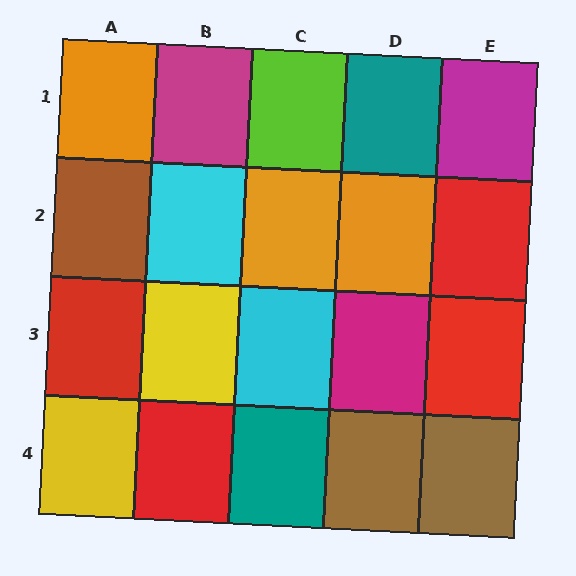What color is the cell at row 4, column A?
Yellow.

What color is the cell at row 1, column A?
Orange.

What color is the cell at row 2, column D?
Orange.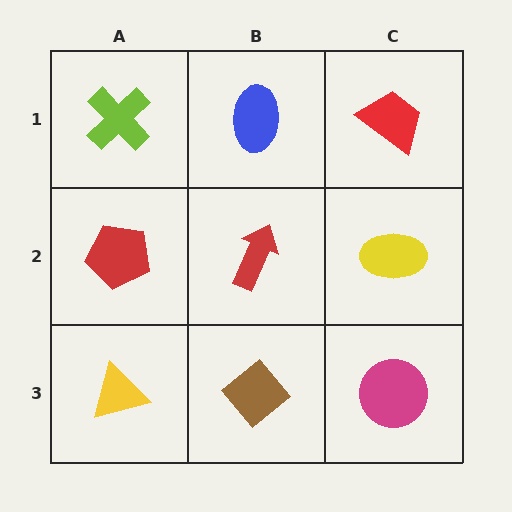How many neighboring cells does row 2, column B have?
4.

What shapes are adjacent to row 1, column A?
A red pentagon (row 2, column A), a blue ellipse (row 1, column B).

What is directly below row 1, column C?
A yellow ellipse.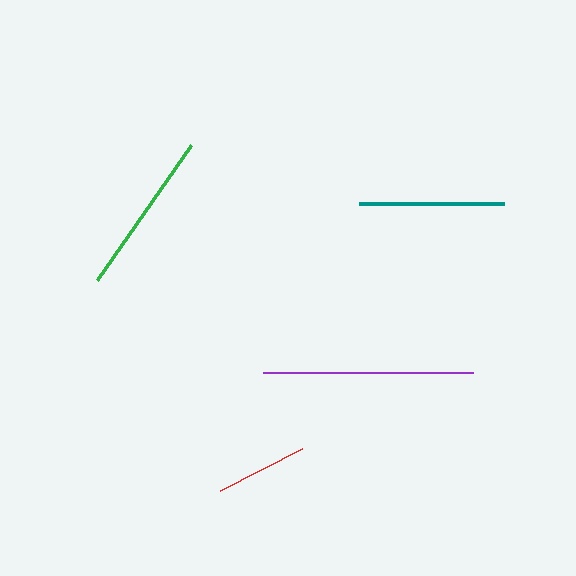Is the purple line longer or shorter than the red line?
The purple line is longer than the red line.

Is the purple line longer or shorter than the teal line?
The purple line is longer than the teal line.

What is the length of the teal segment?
The teal segment is approximately 145 pixels long.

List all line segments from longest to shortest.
From longest to shortest: purple, green, teal, red.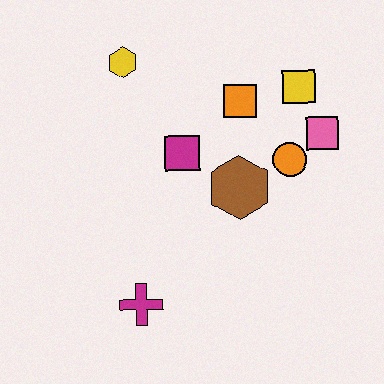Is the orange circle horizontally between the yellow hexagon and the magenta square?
No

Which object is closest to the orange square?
The yellow square is closest to the orange square.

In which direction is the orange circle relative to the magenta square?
The orange circle is to the right of the magenta square.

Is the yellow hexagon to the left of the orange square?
Yes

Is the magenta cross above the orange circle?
No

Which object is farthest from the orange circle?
The magenta cross is farthest from the orange circle.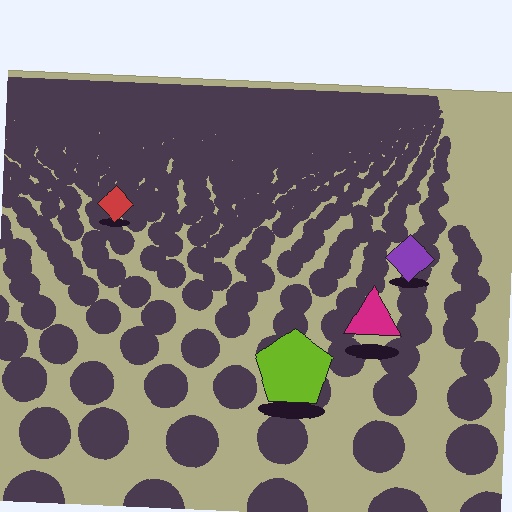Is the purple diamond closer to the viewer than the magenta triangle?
No. The magenta triangle is closer — you can tell from the texture gradient: the ground texture is coarser near it.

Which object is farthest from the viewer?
The red diamond is farthest from the viewer. It appears smaller and the ground texture around it is denser.